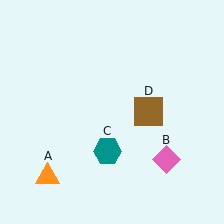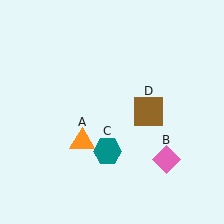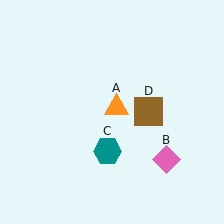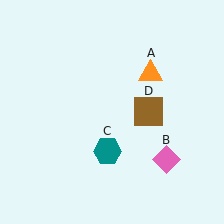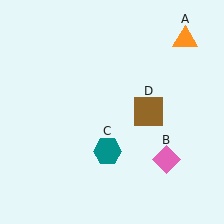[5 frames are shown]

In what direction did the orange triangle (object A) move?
The orange triangle (object A) moved up and to the right.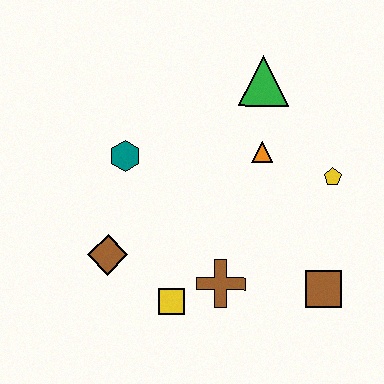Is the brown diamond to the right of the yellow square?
No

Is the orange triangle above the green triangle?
No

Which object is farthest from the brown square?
The teal hexagon is farthest from the brown square.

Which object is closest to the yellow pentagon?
The orange triangle is closest to the yellow pentagon.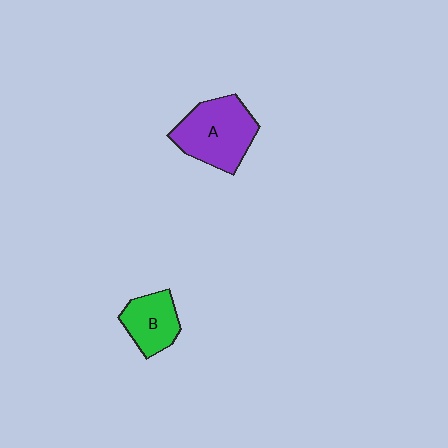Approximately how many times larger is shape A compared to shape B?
Approximately 1.6 times.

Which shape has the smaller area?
Shape B (green).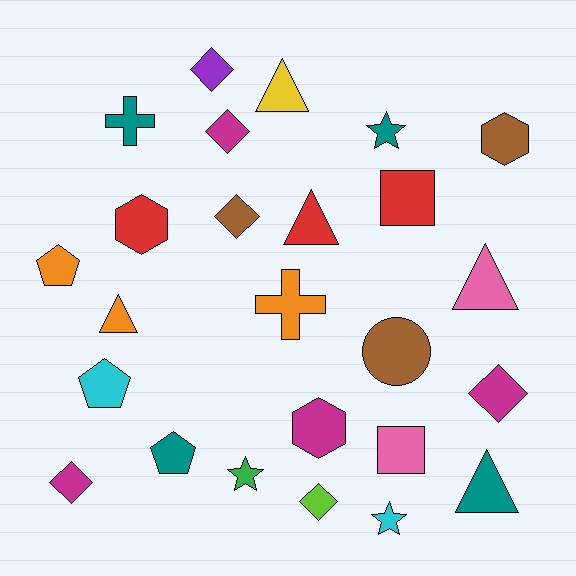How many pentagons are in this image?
There are 3 pentagons.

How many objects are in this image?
There are 25 objects.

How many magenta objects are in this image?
There are 4 magenta objects.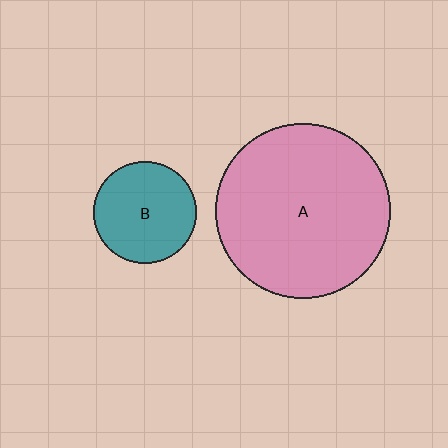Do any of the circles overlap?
No, none of the circles overlap.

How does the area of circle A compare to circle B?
Approximately 2.9 times.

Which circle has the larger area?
Circle A (pink).